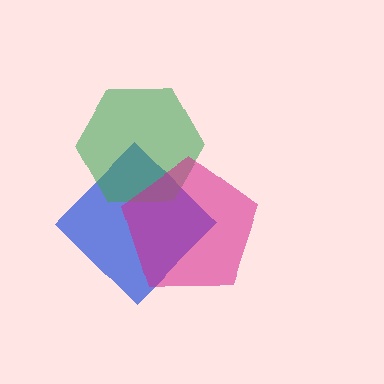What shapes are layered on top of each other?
The layered shapes are: a blue diamond, a green hexagon, a magenta pentagon.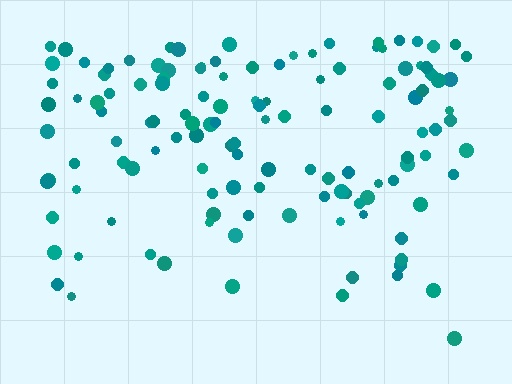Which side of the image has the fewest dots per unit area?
The bottom.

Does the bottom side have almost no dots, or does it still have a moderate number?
Still a moderate number, just noticeably fewer than the top.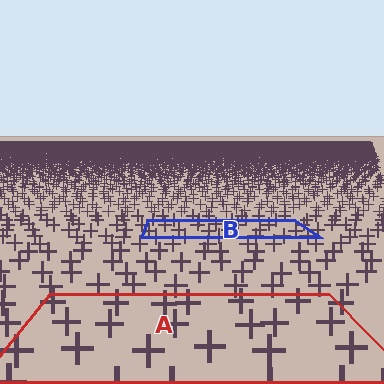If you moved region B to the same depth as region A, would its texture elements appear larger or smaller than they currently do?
They would appear larger. At a closer depth, the same texture elements are projected at a bigger on-screen size.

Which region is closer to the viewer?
Region A is closer. The texture elements there are larger and more spread out.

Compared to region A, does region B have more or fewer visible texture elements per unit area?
Region B has more texture elements per unit area — they are packed more densely because it is farther away.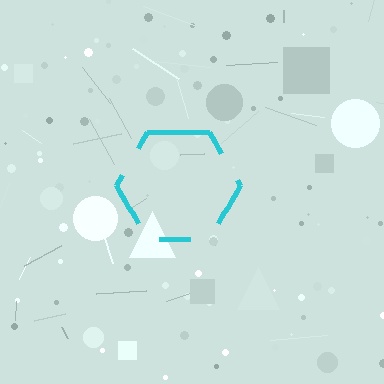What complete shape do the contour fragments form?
The contour fragments form a hexagon.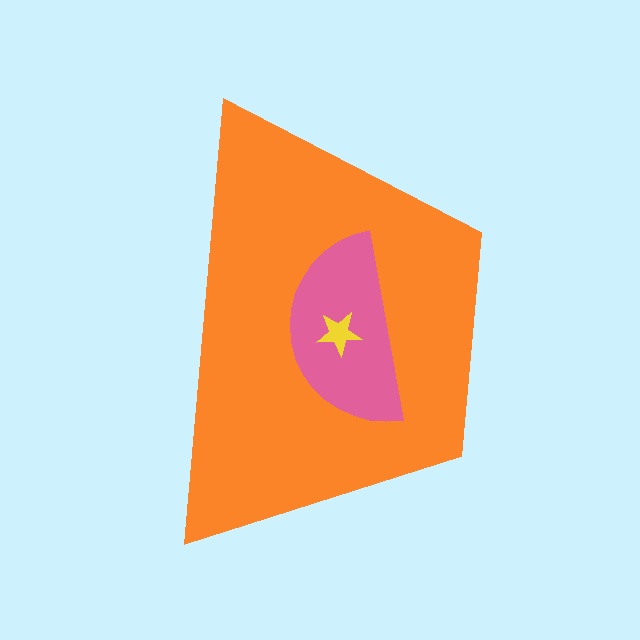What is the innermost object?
The yellow star.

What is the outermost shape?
The orange trapezoid.